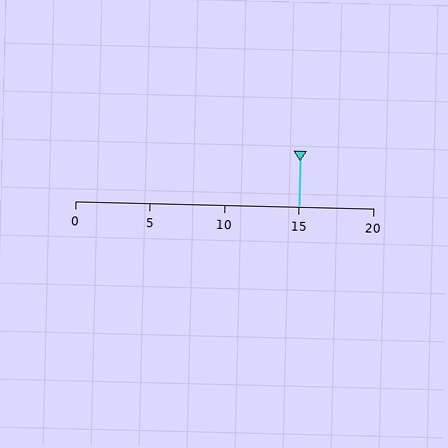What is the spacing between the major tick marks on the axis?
The major ticks are spaced 5 apart.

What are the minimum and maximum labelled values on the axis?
The axis runs from 0 to 20.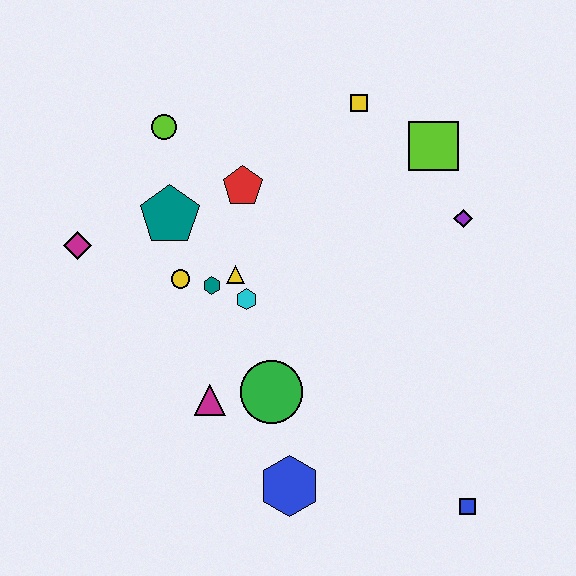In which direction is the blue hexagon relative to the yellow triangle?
The blue hexagon is below the yellow triangle.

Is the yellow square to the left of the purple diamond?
Yes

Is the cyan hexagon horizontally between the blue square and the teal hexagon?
Yes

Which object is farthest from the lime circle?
The blue square is farthest from the lime circle.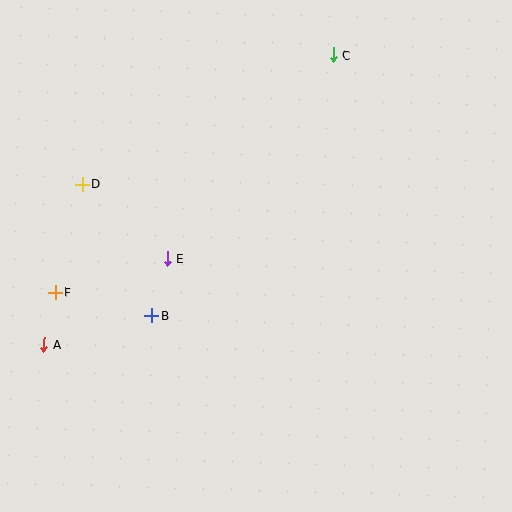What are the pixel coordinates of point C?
Point C is at (333, 55).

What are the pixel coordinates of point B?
Point B is at (152, 316).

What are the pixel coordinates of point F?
Point F is at (55, 293).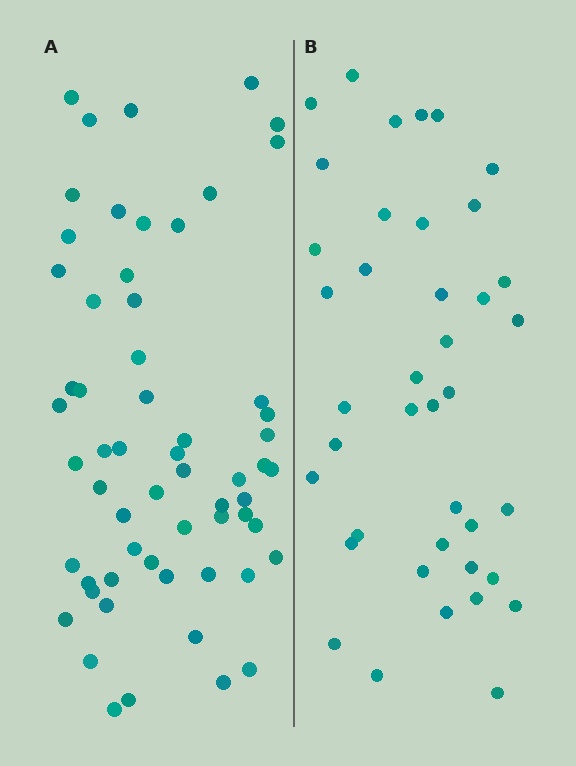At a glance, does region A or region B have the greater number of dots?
Region A (the left region) has more dots.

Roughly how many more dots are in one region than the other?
Region A has approximately 20 more dots than region B.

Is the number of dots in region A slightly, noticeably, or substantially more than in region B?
Region A has substantially more. The ratio is roughly 1.5 to 1.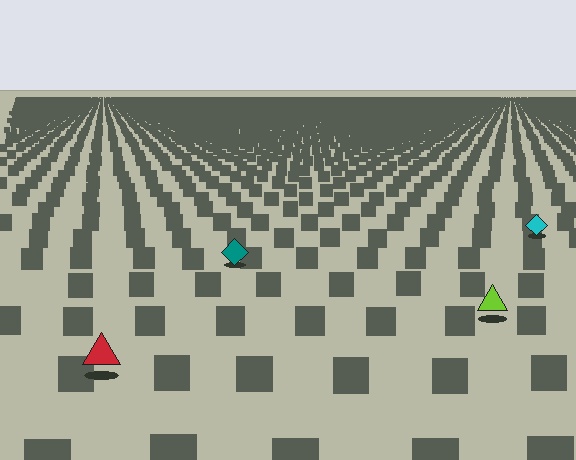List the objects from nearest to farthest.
From nearest to farthest: the red triangle, the lime triangle, the teal diamond, the cyan diamond.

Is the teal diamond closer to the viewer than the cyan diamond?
Yes. The teal diamond is closer — you can tell from the texture gradient: the ground texture is coarser near it.